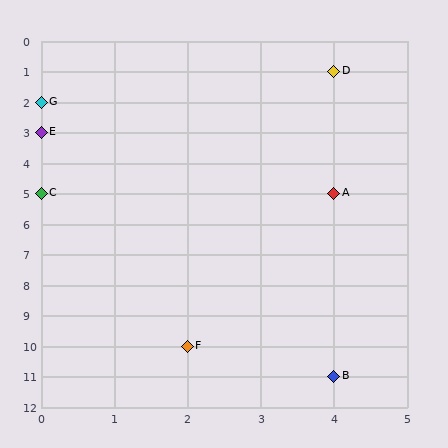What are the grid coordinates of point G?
Point G is at grid coordinates (0, 2).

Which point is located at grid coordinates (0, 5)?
Point C is at (0, 5).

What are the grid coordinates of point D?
Point D is at grid coordinates (4, 1).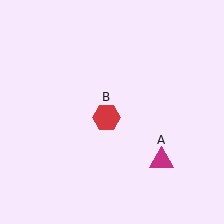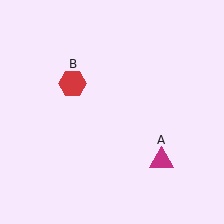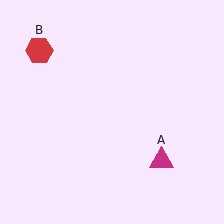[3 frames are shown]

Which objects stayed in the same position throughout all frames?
Magenta triangle (object A) remained stationary.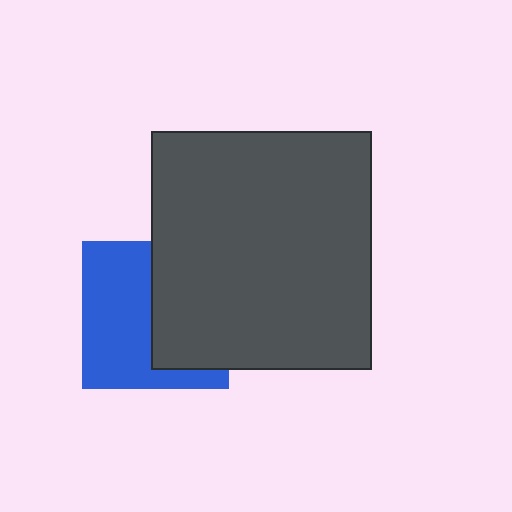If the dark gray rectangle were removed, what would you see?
You would see the complete blue square.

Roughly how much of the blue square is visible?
About half of it is visible (roughly 54%).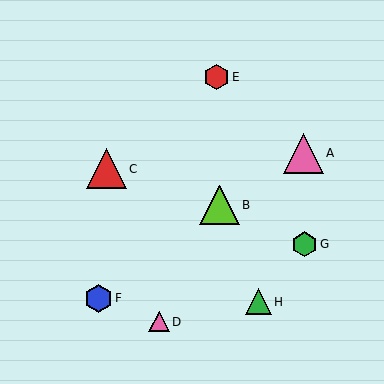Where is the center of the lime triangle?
The center of the lime triangle is at (220, 205).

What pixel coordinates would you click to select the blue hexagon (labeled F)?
Click at (98, 298) to select the blue hexagon F.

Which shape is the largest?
The red triangle (labeled C) is the largest.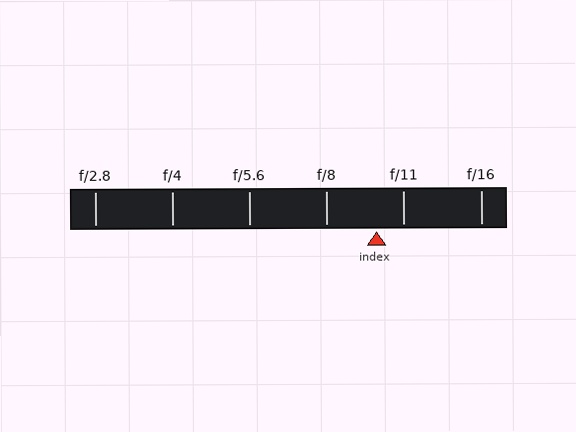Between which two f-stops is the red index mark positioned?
The index mark is between f/8 and f/11.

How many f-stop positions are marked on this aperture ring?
There are 6 f-stop positions marked.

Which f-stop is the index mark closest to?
The index mark is closest to f/11.